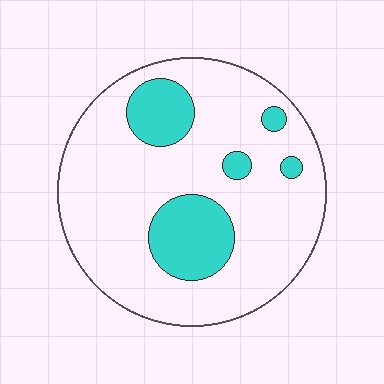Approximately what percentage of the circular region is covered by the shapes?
Approximately 20%.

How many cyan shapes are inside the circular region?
5.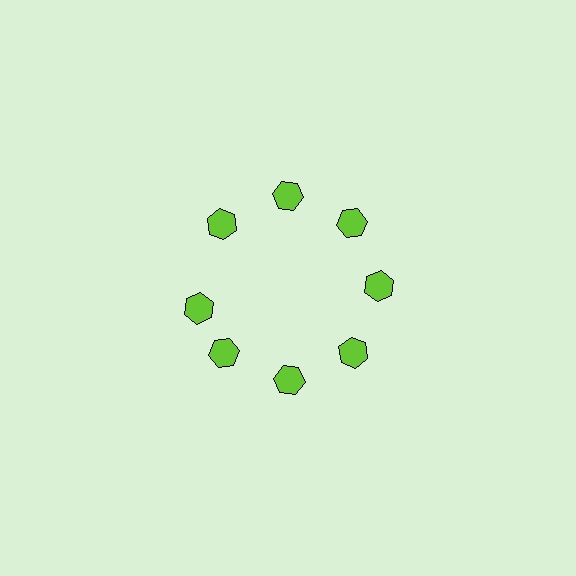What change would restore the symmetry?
The symmetry would be restored by rotating it back into even spacing with its neighbors so that all 8 hexagons sit at equal angles and equal distance from the center.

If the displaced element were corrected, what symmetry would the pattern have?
It would have 8-fold rotational symmetry — the pattern would map onto itself every 45 degrees.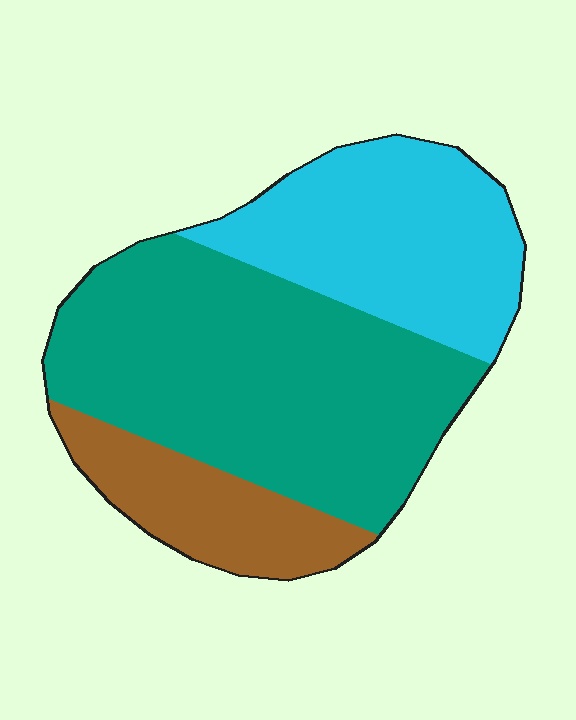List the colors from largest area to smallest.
From largest to smallest: teal, cyan, brown.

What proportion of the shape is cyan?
Cyan covers around 30% of the shape.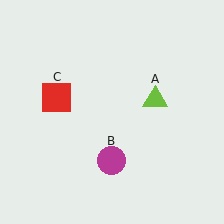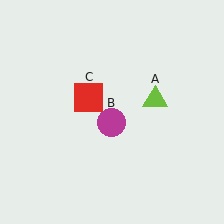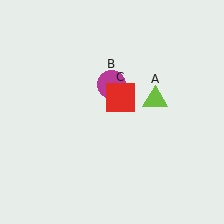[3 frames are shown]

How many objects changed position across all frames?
2 objects changed position: magenta circle (object B), red square (object C).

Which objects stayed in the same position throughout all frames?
Lime triangle (object A) remained stationary.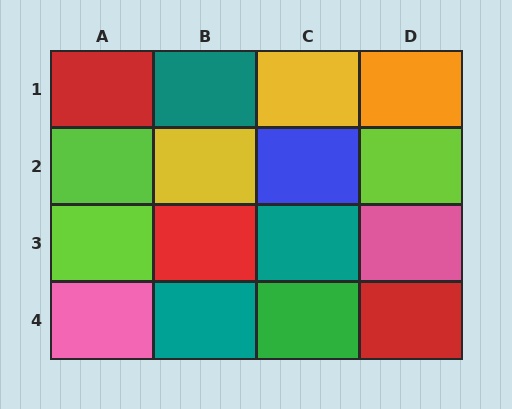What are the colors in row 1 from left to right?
Red, teal, yellow, orange.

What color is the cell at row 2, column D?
Lime.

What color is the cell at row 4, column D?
Red.